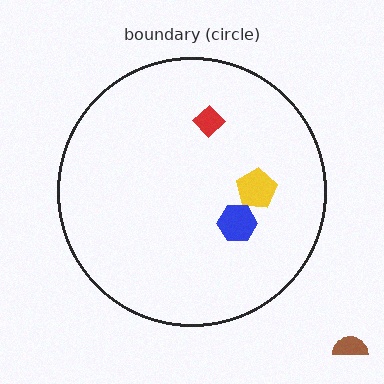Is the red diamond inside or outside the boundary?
Inside.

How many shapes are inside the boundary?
3 inside, 1 outside.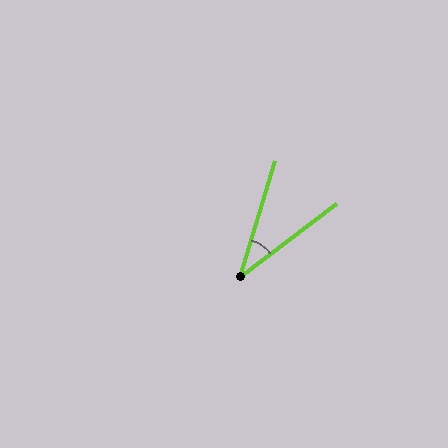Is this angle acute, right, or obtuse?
It is acute.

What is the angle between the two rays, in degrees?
Approximately 36 degrees.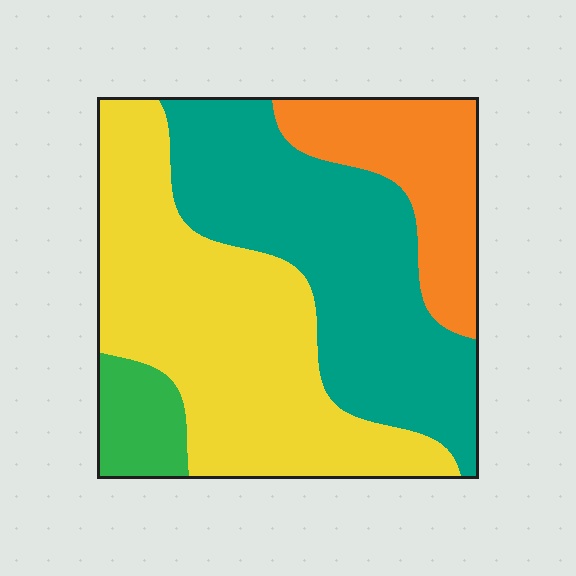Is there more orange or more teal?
Teal.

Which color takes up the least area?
Green, at roughly 5%.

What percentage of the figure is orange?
Orange covers roughly 15% of the figure.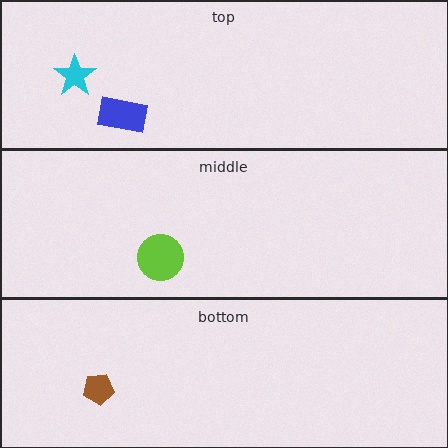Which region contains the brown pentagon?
The bottom region.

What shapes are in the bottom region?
The brown pentagon.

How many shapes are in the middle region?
1.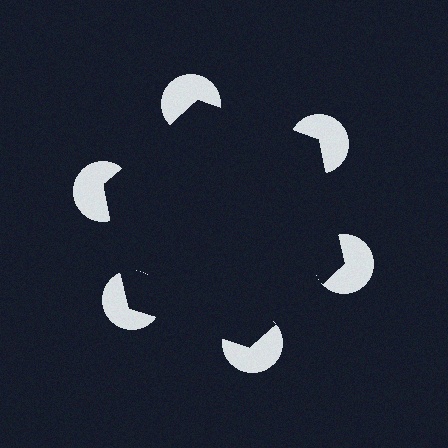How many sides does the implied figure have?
6 sides.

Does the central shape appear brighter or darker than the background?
It typically appears slightly darker than the background, even though no actual brightness change is drawn.